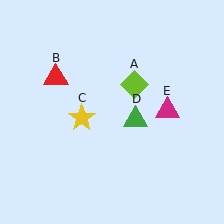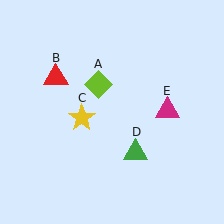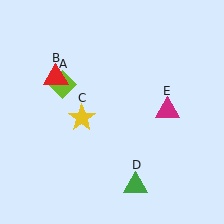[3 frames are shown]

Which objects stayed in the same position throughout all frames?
Red triangle (object B) and yellow star (object C) and magenta triangle (object E) remained stationary.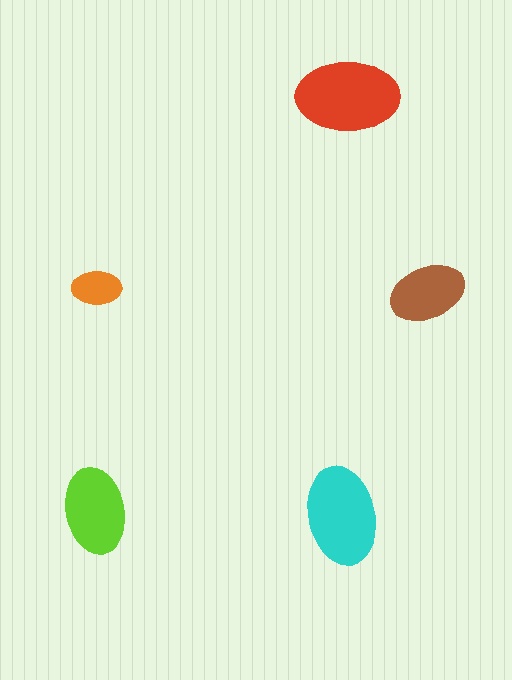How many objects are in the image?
There are 5 objects in the image.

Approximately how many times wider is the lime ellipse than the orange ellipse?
About 1.5 times wider.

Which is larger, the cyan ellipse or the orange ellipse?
The cyan one.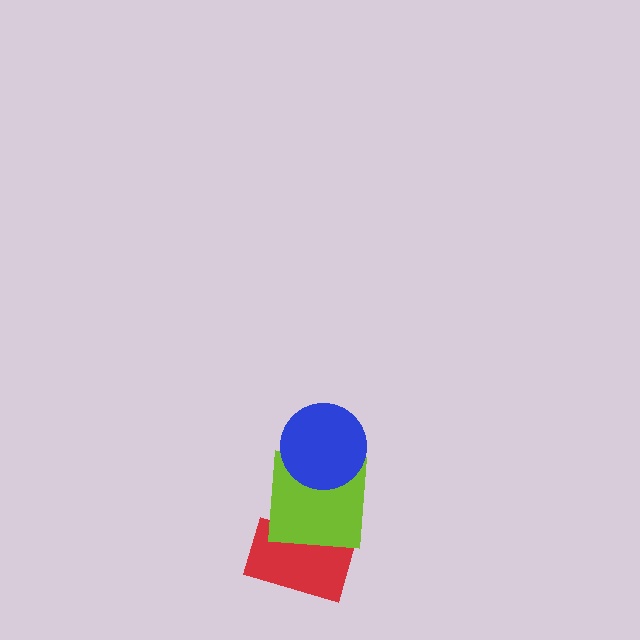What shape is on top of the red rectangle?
The lime square is on top of the red rectangle.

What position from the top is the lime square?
The lime square is 2nd from the top.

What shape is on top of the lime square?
The blue circle is on top of the lime square.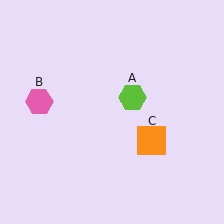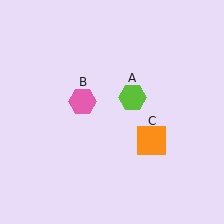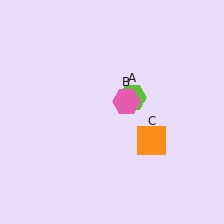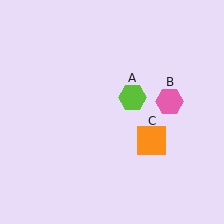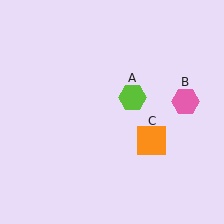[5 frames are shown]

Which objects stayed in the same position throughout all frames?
Lime hexagon (object A) and orange square (object C) remained stationary.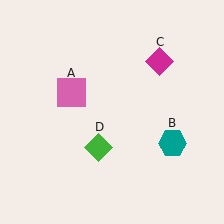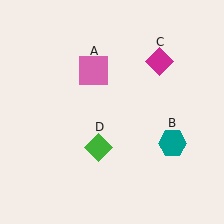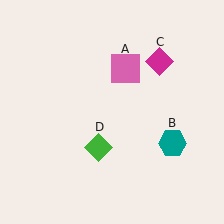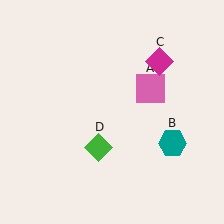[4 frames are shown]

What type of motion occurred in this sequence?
The pink square (object A) rotated clockwise around the center of the scene.